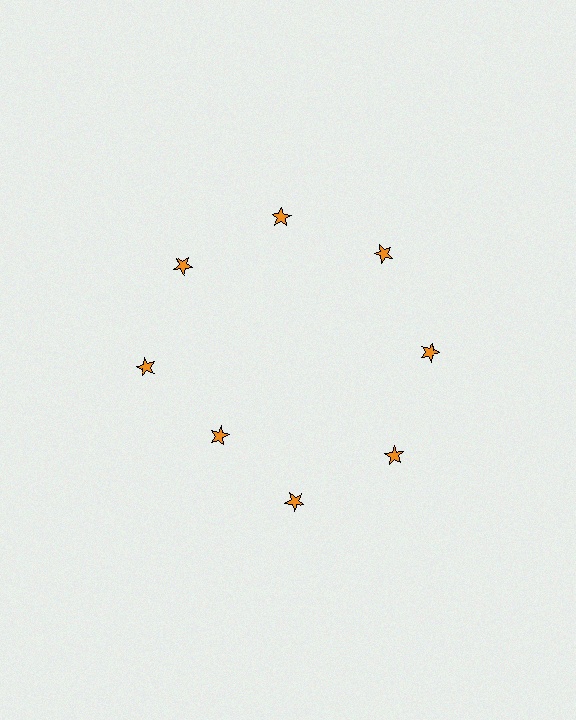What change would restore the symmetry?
The symmetry would be restored by moving it outward, back onto the ring so that all 8 stars sit at equal angles and equal distance from the center.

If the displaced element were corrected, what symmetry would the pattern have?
It would have 8-fold rotational symmetry — the pattern would map onto itself every 45 degrees.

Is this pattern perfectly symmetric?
No. The 8 orange stars are arranged in a ring, but one element near the 8 o'clock position is pulled inward toward the center, breaking the 8-fold rotational symmetry.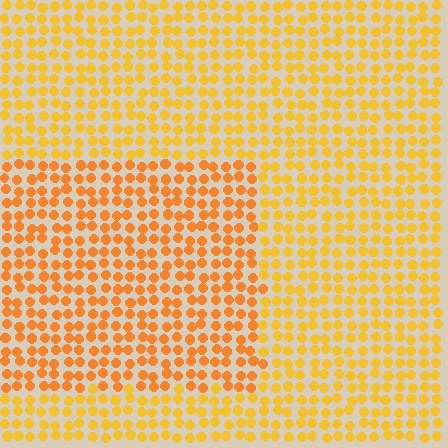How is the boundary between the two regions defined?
The boundary is defined purely by a slight shift in hue (about 19 degrees). Spacing, size, and orientation are identical on both sides.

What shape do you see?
I see a rectangle.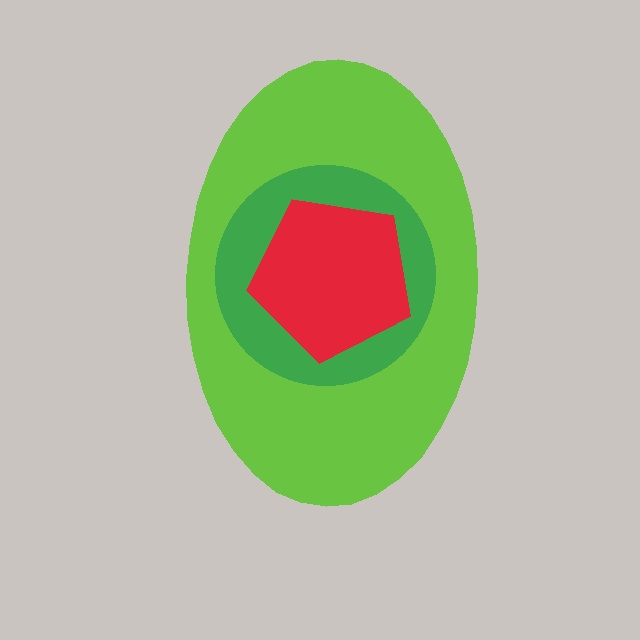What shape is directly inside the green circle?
The red pentagon.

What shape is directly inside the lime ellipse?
The green circle.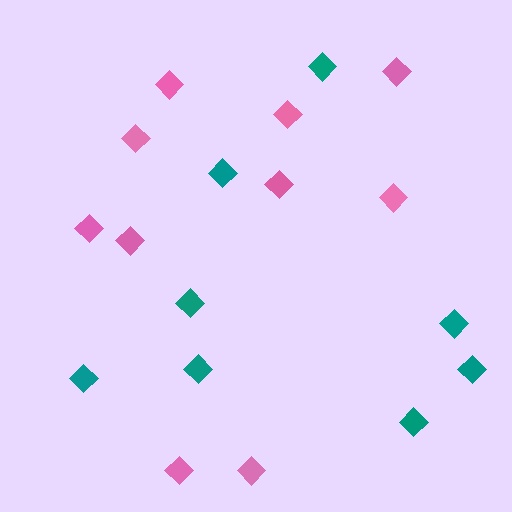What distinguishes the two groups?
There are 2 groups: one group of teal diamonds (8) and one group of pink diamonds (10).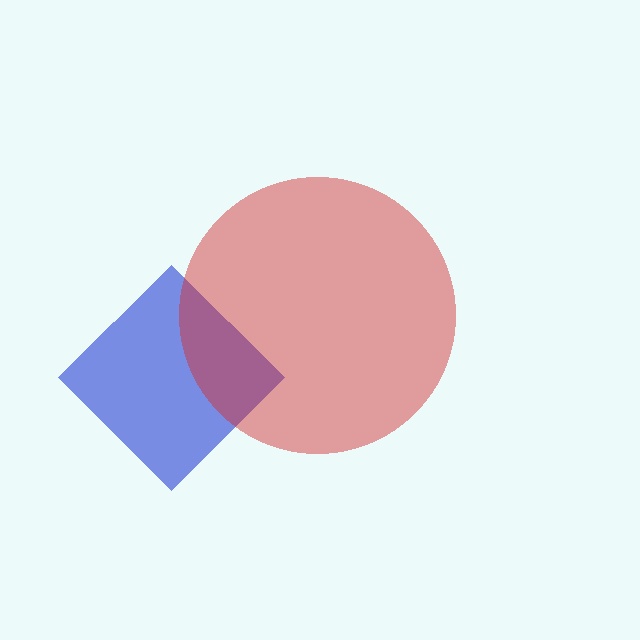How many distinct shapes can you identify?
There are 2 distinct shapes: a blue diamond, a red circle.